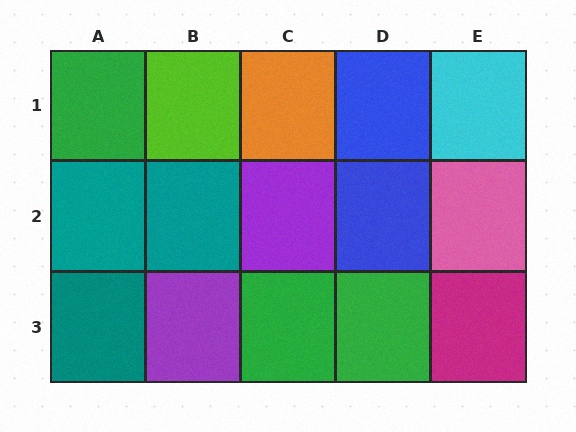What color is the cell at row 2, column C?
Purple.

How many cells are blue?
2 cells are blue.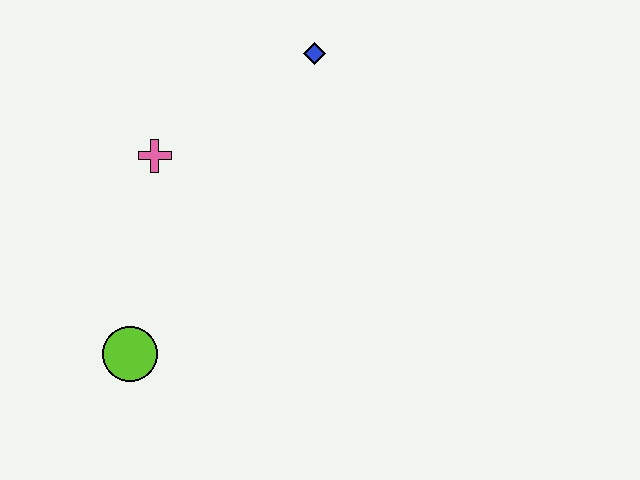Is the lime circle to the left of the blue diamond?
Yes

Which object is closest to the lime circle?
The pink cross is closest to the lime circle.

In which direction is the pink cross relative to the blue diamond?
The pink cross is to the left of the blue diamond.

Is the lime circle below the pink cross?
Yes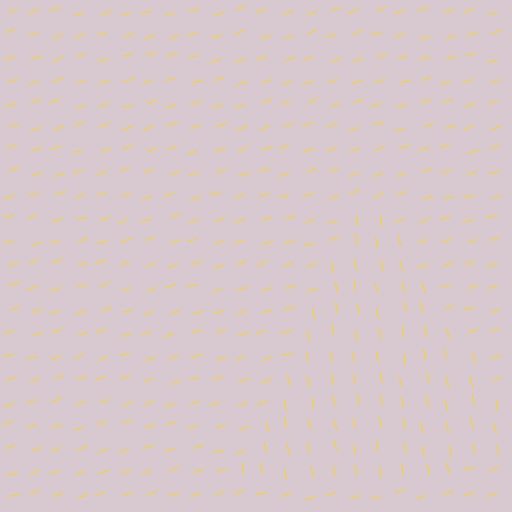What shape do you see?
I see a triangle.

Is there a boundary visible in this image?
Yes, there is a texture boundary formed by a change in line orientation.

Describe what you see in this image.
The image is filled with small yellow line segments. A triangle region in the image has lines oriented differently from the surrounding lines, creating a visible texture boundary.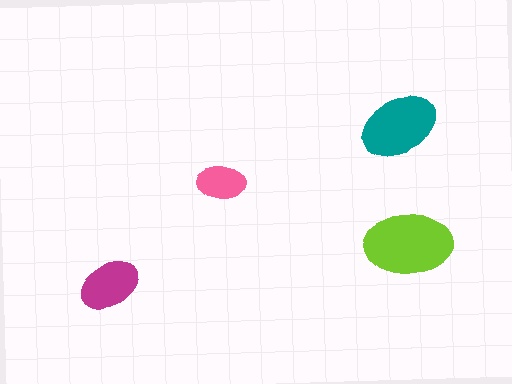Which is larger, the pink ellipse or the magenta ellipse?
The magenta one.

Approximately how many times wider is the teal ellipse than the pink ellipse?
About 1.5 times wider.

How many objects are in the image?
There are 4 objects in the image.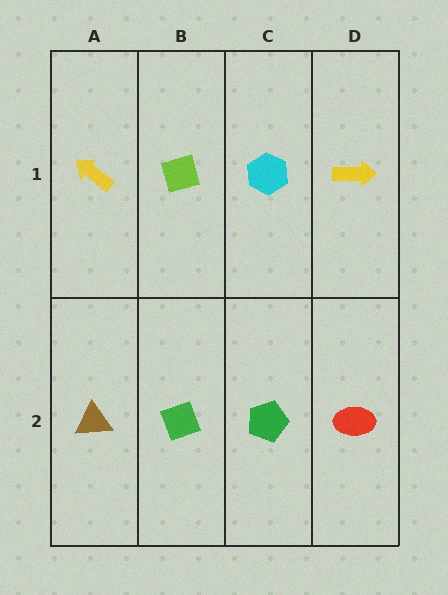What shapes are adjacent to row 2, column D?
A yellow arrow (row 1, column D), a green pentagon (row 2, column C).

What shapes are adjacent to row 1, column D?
A red ellipse (row 2, column D), a cyan hexagon (row 1, column C).